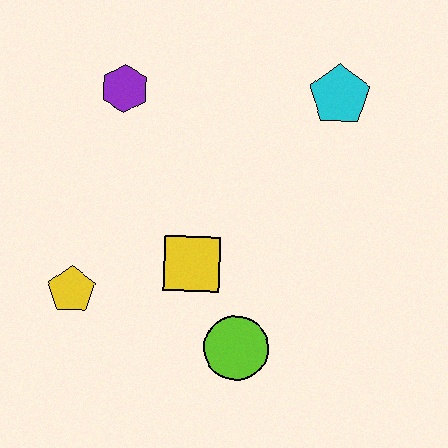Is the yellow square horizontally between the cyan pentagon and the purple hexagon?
Yes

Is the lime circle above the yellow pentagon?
No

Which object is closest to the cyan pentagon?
The purple hexagon is closest to the cyan pentagon.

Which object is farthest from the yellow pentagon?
The cyan pentagon is farthest from the yellow pentagon.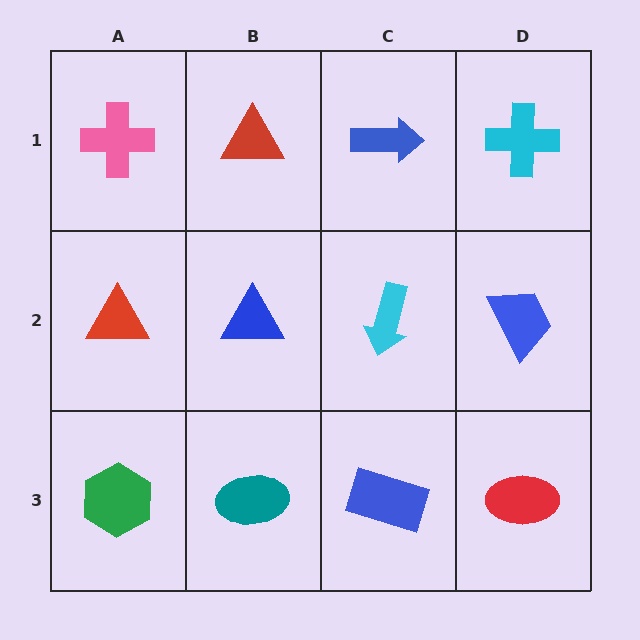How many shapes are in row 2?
4 shapes.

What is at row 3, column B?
A teal ellipse.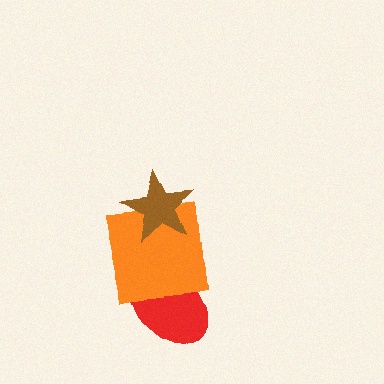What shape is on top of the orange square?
The brown star is on top of the orange square.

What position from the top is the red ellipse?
The red ellipse is 3rd from the top.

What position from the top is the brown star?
The brown star is 1st from the top.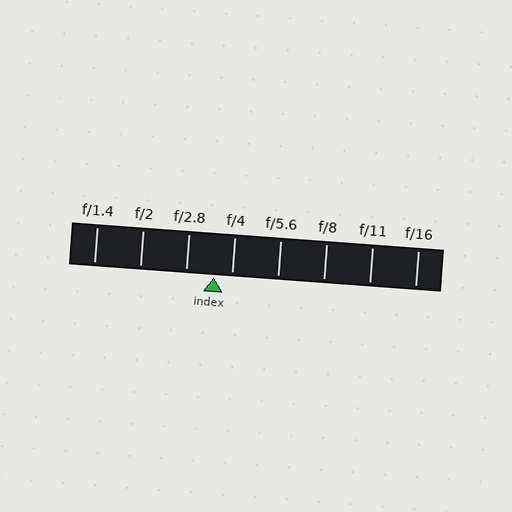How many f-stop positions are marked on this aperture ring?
There are 8 f-stop positions marked.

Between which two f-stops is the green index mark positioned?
The index mark is between f/2.8 and f/4.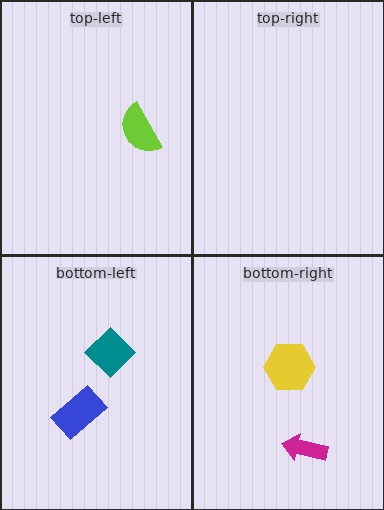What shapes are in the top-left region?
The lime semicircle.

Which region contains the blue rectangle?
The bottom-left region.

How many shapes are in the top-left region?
1.